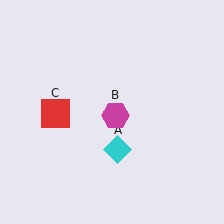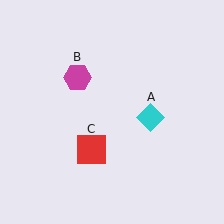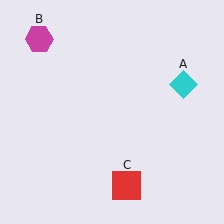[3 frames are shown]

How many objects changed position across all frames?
3 objects changed position: cyan diamond (object A), magenta hexagon (object B), red square (object C).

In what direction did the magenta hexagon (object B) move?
The magenta hexagon (object B) moved up and to the left.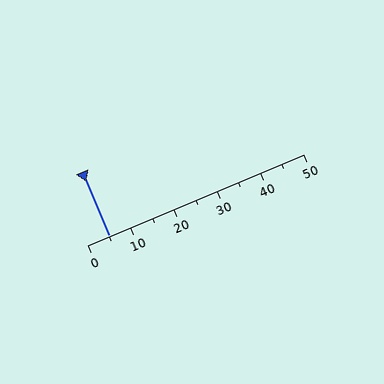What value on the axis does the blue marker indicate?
The marker indicates approximately 5.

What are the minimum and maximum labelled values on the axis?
The axis runs from 0 to 50.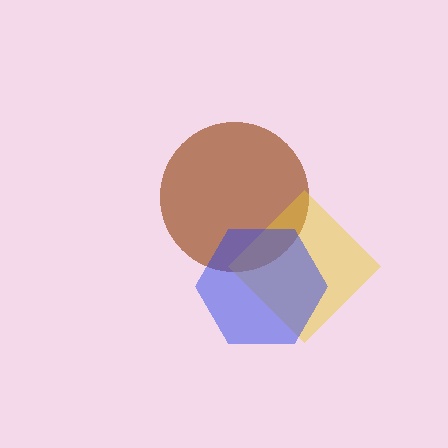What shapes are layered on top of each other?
The layered shapes are: a brown circle, a yellow diamond, a blue hexagon.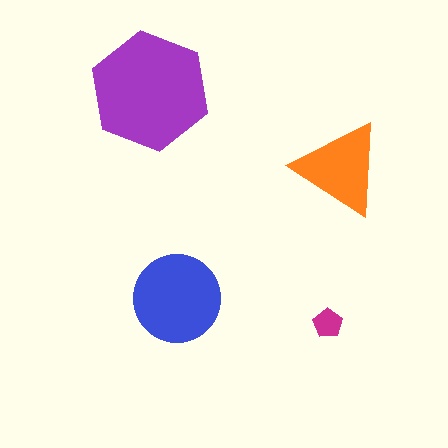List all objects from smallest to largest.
The magenta pentagon, the orange triangle, the blue circle, the purple hexagon.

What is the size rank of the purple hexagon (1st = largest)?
1st.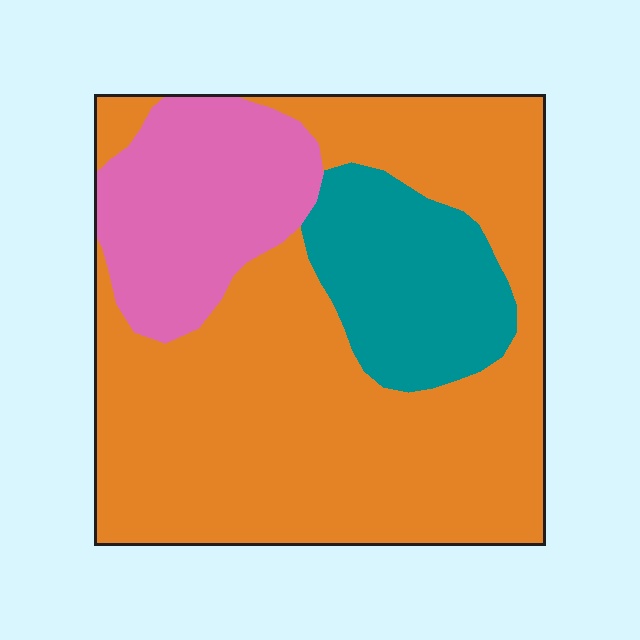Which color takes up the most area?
Orange, at roughly 65%.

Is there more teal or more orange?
Orange.